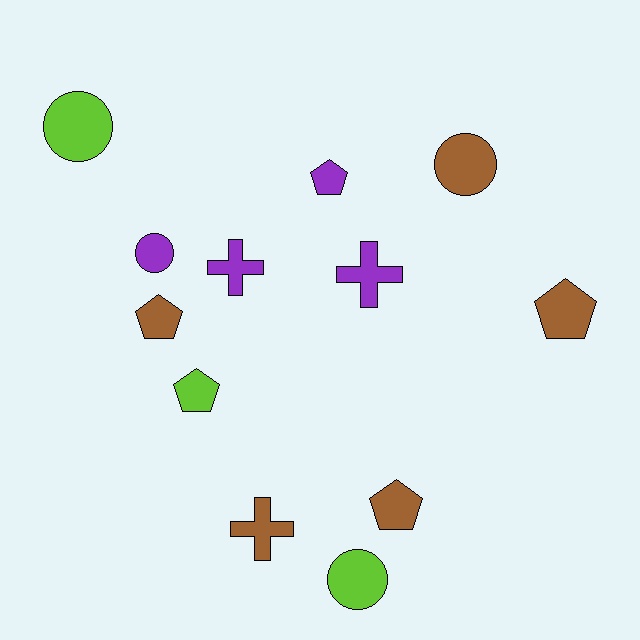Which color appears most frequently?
Brown, with 5 objects.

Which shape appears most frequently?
Pentagon, with 5 objects.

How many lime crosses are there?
There are no lime crosses.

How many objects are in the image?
There are 12 objects.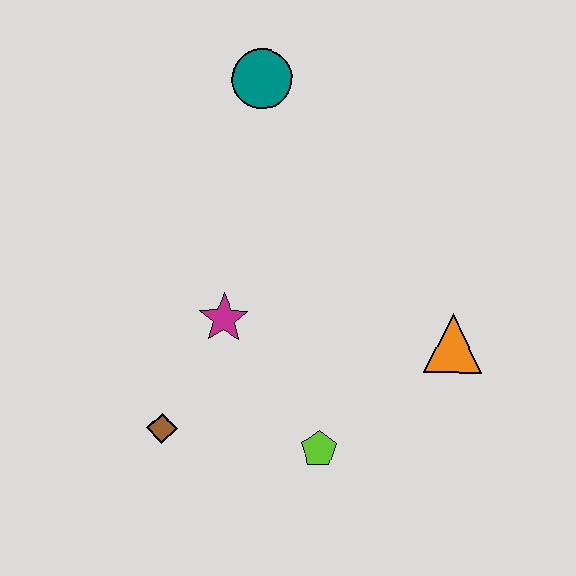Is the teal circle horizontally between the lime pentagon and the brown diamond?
Yes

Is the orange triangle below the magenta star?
Yes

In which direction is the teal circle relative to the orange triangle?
The teal circle is above the orange triangle.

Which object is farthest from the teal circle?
The lime pentagon is farthest from the teal circle.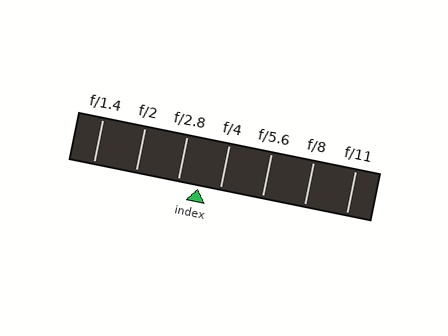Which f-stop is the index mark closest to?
The index mark is closest to f/2.8.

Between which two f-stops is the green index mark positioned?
The index mark is between f/2.8 and f/4.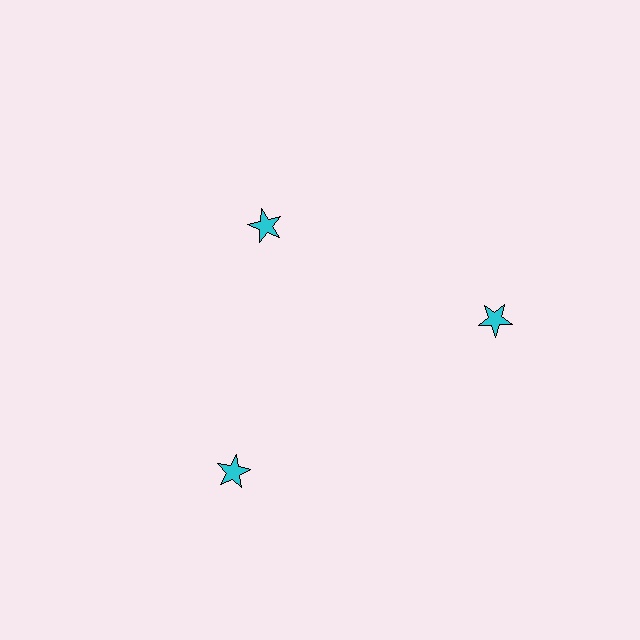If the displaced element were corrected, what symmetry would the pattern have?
It would have 3-fold rotational symmetry — the pattern would map onto itself every 120 degrees.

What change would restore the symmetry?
The symmetry would be restored by moving it outward, back onto the ring so that all 3 stars sit at equal angles and equal distance from the center.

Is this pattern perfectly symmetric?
No. The 3 cyan stars are arranged in a ring, but one element near the 11 o'clock position is pulled inward toward the center, breaking the 3-fold rotational symmetry.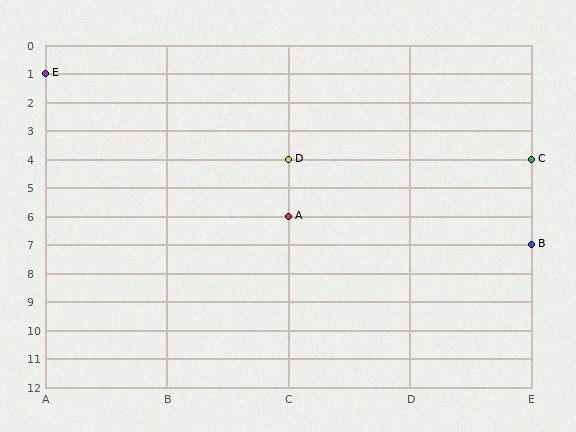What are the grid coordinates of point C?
Point C is at grid coordinates (E, 4).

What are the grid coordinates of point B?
Point B is at grid coordinates (E, 7).